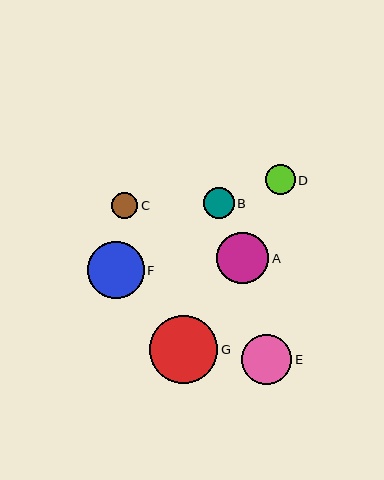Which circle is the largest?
Circle G is the largest with a size of approximately 68 pixels.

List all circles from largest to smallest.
From largest to smallest: G, F, A, E, B, D, C.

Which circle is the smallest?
Circle C is the smallest with a size of approximately 26 pixels.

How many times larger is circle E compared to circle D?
Circle E is approximately 1.7 times the size of circle D.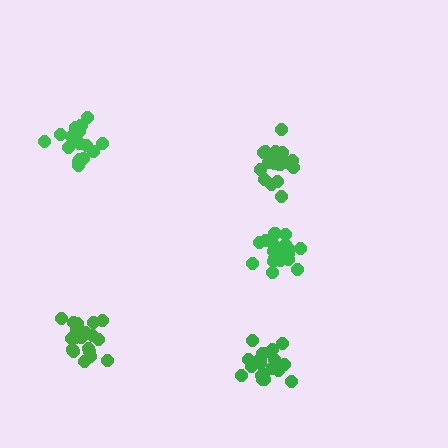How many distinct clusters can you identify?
There are 5 distinct clusters.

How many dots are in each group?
Group 1: 19 dots, Group 2: 20 dots, Group 3: 19 dots, Group 4: 18 dots, Group 5: 17 dots (93 total).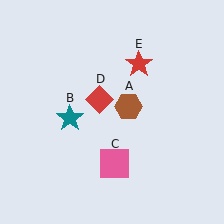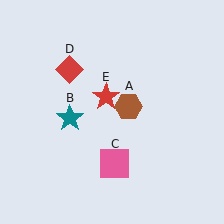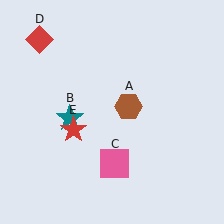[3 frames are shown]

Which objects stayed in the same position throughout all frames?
Brown hexagon (object A) and teal star (object B) and pink square (object C) remained stationary.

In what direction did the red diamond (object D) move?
The red diamond (object D) moved up and to the left.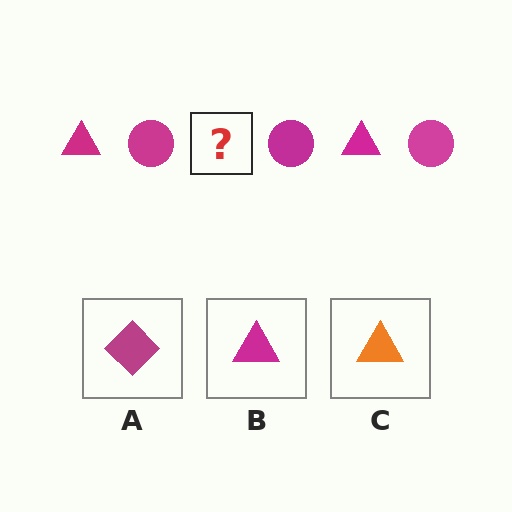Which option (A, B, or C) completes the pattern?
B.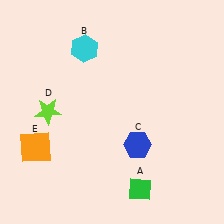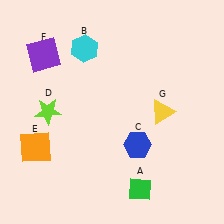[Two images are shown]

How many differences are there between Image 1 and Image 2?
There are 2 differences between the two images.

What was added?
A purple square (F), a yellow triangle (G) were added in Image 2.